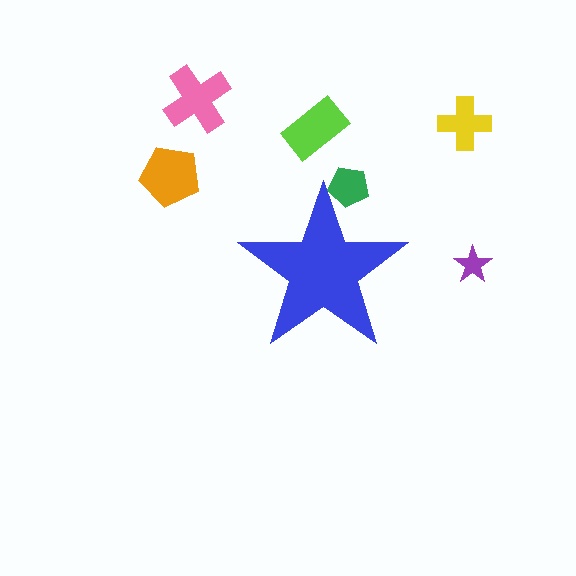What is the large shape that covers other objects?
A blue star.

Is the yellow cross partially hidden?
No, the yellow cross is fully visible.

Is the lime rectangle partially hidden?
No, the lime rectangle is fully visible.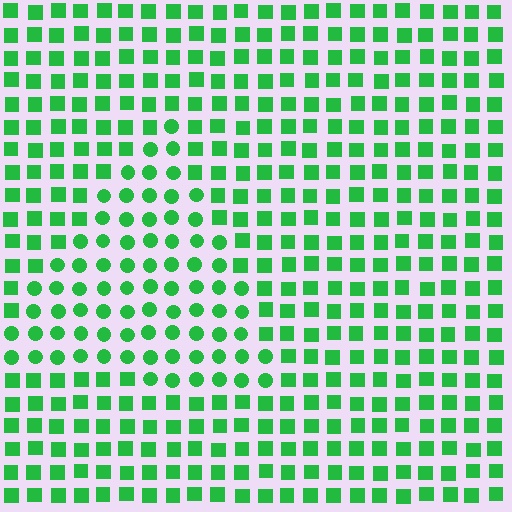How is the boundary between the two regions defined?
The boundary is defined by a change in element shape: circles inside vs. squares outside. All elements share the same color and spacing.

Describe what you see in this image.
The image is filled with small green elements arranged in a uniform grid. A triangle-shaped region contains circles, while the surrounding area contains squares. The boundary is defined purely by the change in element shape.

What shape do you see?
I see a triangle.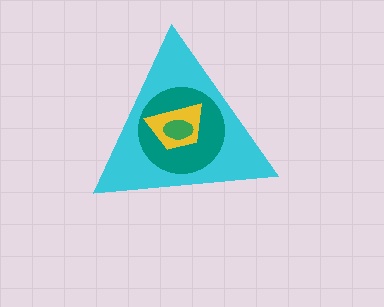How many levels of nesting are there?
4.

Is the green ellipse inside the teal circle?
Yes.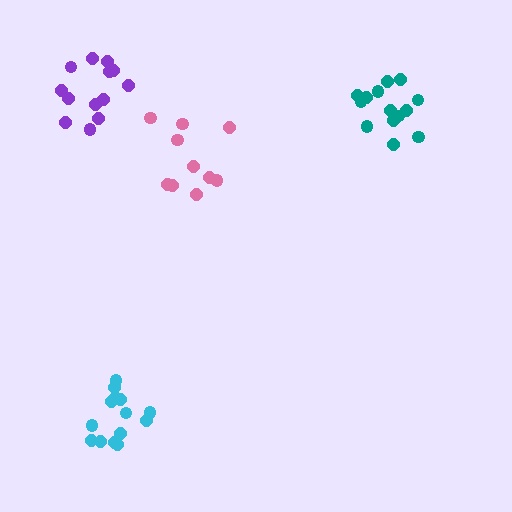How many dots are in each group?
Group 1: 13 dots, Group 2: 10 dots, Group 3: 14 dots, Group 4: 14 dots (51 total).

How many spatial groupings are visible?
There are 4 spatial groupings.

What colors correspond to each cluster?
The clusters are colored: purple, pink, cyan, teal.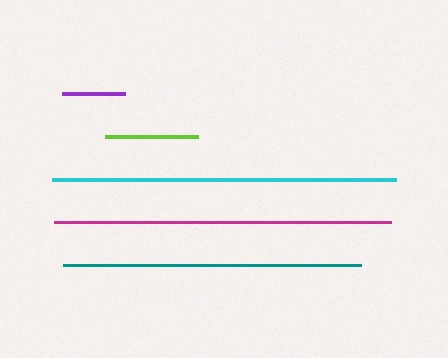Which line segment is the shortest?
The purple line is the shortest at approximately 63 pixels.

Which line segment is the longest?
The cyan line is the longest at approximately 343 pixels.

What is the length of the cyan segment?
The cyan segment is approximately 343 pixels long.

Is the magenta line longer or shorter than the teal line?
The magenta line is longer than the teal line.